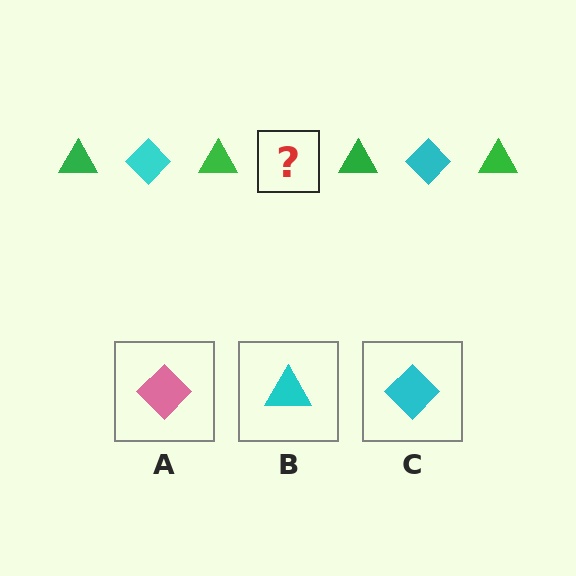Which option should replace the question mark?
Option C.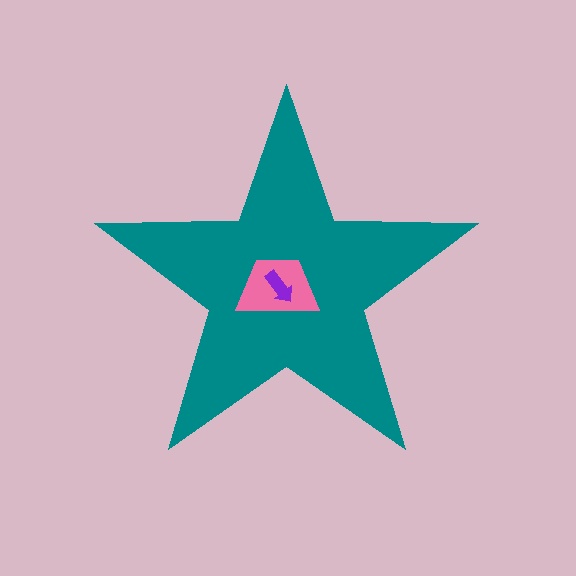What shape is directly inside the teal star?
The pink trapezoid.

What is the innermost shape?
The purple arrow.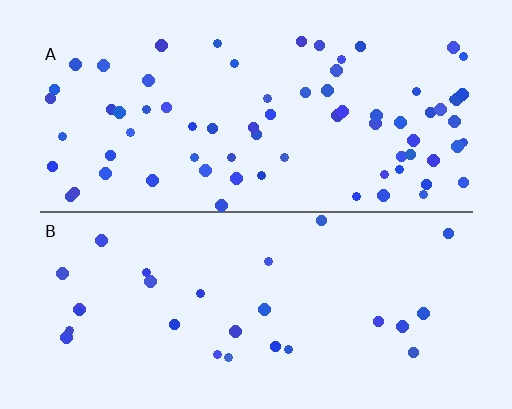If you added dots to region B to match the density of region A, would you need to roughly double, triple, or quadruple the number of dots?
Approximately triple.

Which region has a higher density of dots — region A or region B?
A (the top).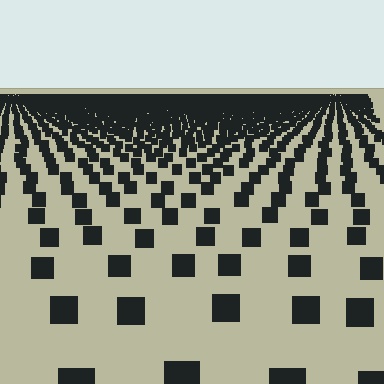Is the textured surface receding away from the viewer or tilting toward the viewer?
The surface is receding away from the viewer. Texture elements get smaller and denser toward the top.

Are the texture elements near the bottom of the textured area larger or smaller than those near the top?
Larger. Near the bottom, elements are closer to the viewer and appear at a bigger on-screen size.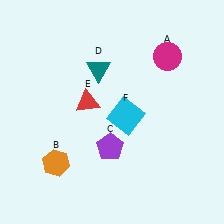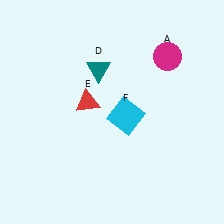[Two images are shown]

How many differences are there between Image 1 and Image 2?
There are 2 differences between the two images.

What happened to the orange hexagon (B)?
The orange hexagon (B) was removed in Image 2. It was in the bottom-left area of Image 1.